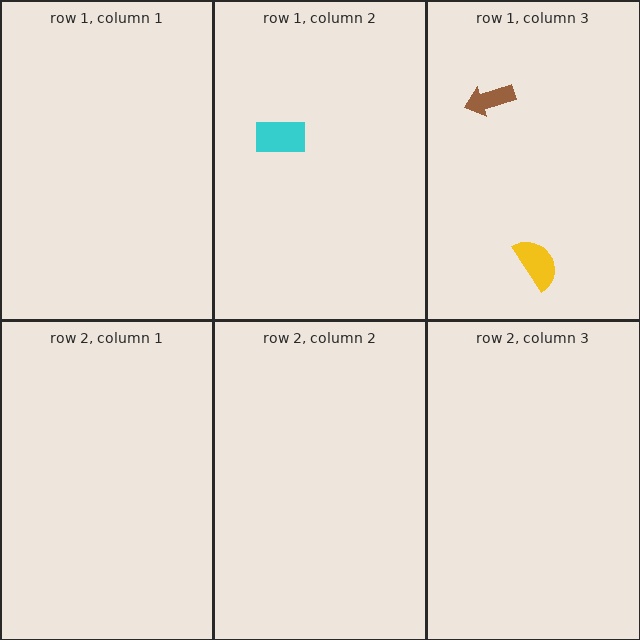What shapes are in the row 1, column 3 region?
The brown arrow, the yellow semicircle.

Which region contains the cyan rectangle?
The row 1, column 2 region.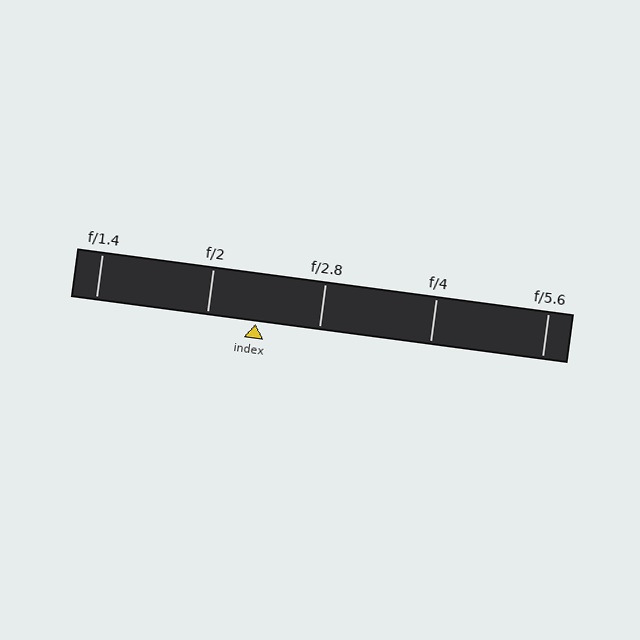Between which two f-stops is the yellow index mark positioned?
The index mark is between f/2 and f/2.8.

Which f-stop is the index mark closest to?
The index mark is closest to f/2.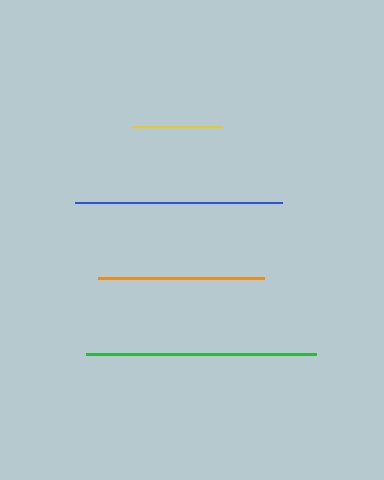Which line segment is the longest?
The green line is the longest at approximately 230 pixels.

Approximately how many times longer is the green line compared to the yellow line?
The green line is approximately 2.5 times the length of the yellow line.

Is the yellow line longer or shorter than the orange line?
The orange line is longer than the yellow line.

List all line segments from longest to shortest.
From longest to shortest: green, blue, orange, yellow.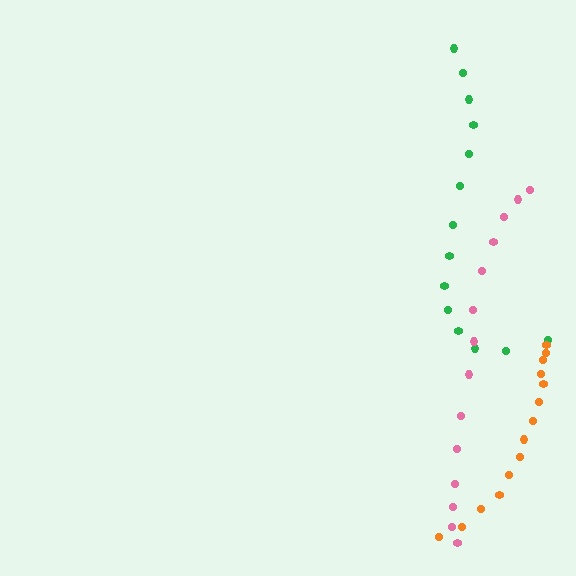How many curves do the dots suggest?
There are 3 distinct paths.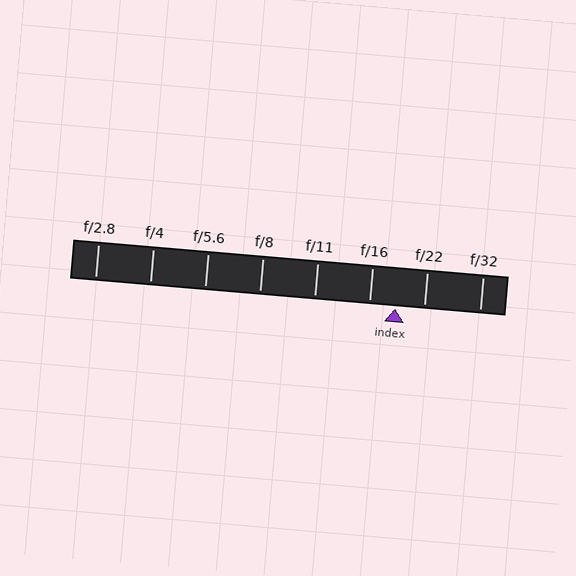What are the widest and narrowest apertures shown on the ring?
The widest aperture shown is f/2.8 and the narrowest is f/32.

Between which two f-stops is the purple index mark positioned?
The index mark is between f/16 and f/22.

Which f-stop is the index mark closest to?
The index mark is closest to f/16.